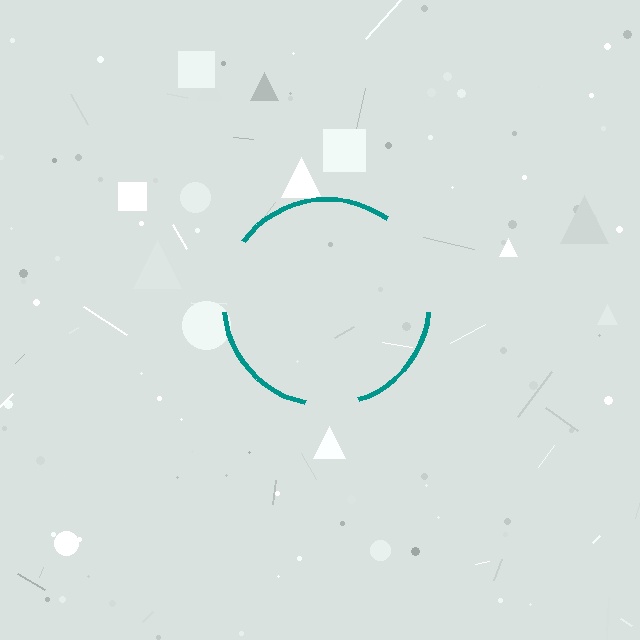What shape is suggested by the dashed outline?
The dashed outline suggests a circle.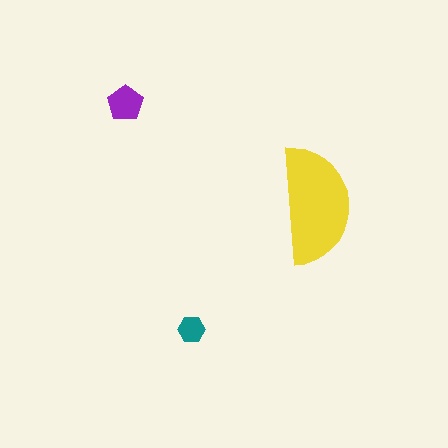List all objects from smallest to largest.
The teal hexagon, the purple pentagon, the yellow semicircle.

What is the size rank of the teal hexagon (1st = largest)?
3rd.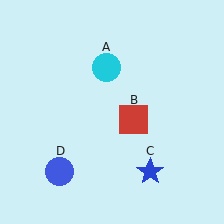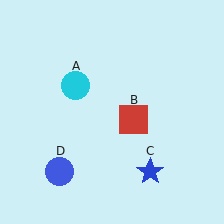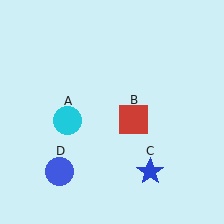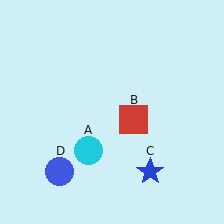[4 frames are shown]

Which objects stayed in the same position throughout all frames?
Red square (object B) and blue star (object C) and blue circle (object D) remained stationary.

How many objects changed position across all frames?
1 object changed position: cyan circle (object A).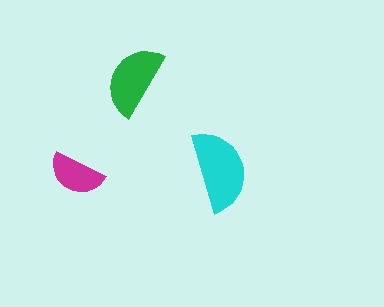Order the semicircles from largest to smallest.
the cyan one, the green one, the magenta one.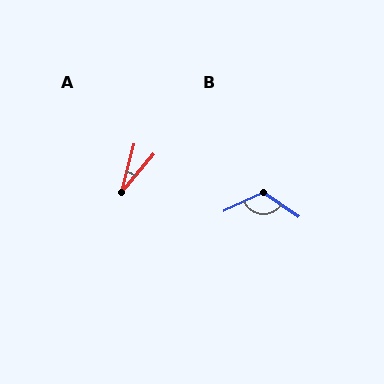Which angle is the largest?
B, at approximately 121 degrees.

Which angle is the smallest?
A, at approximately 26 degrees.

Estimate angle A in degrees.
Approximately 26 degrees.